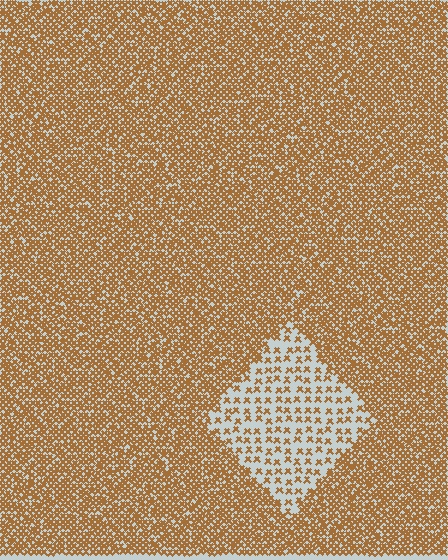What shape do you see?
I see a diamond.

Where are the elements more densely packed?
The elements are more densely packed outside the diamond boundary.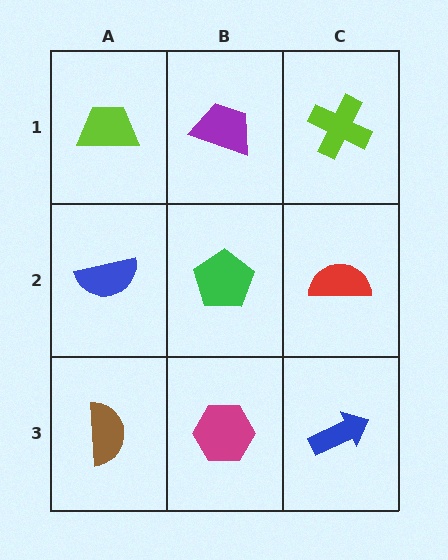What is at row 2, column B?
A green pentagon.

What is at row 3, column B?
A magenta hexagon.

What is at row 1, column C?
A lime cross.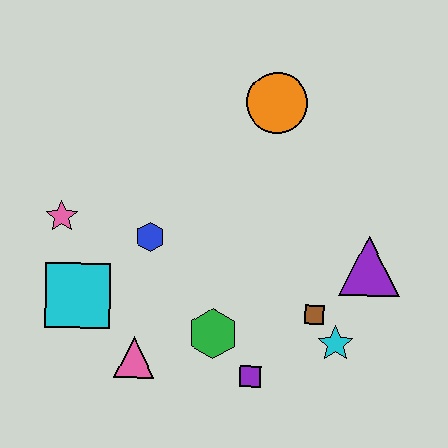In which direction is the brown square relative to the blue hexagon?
The brown square is to the right of the blue hexagon.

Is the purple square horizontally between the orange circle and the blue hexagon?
Yes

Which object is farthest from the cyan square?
The purple triangle is farthest from the cyan square.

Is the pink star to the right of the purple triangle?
No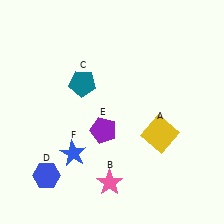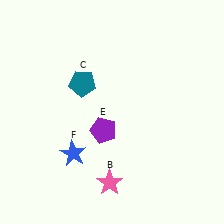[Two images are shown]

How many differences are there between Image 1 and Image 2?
There are 2 differences between the two images.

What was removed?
The yellow square (A), the blue hexagon (D) were removed in Image 2.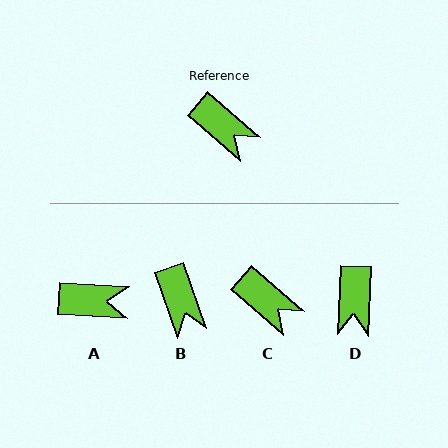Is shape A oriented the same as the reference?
No, it is off by about 38 degrees.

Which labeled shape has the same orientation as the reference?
C.